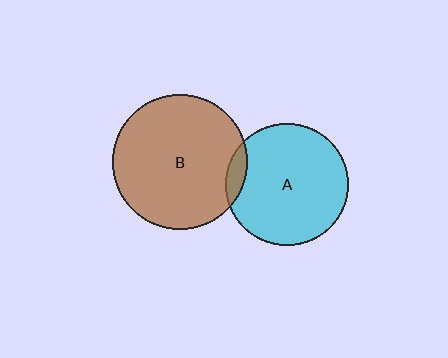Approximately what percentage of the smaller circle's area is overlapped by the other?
Approximately 10%.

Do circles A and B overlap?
Yes.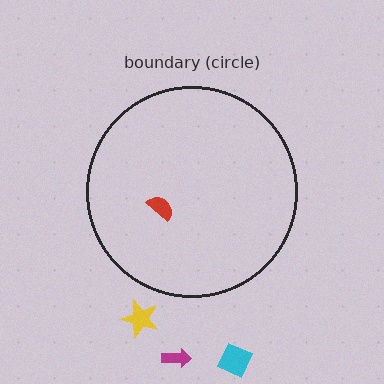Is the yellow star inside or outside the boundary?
Outside.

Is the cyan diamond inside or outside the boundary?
Outside.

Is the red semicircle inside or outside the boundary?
Inside.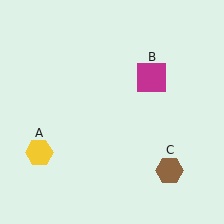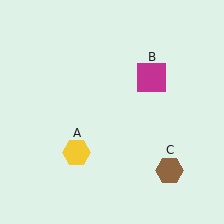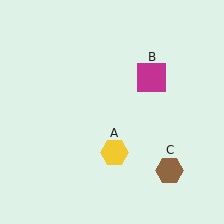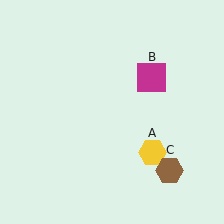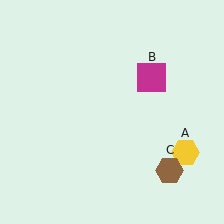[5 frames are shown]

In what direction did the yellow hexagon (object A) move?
The yellow hexagon (object A) moved right.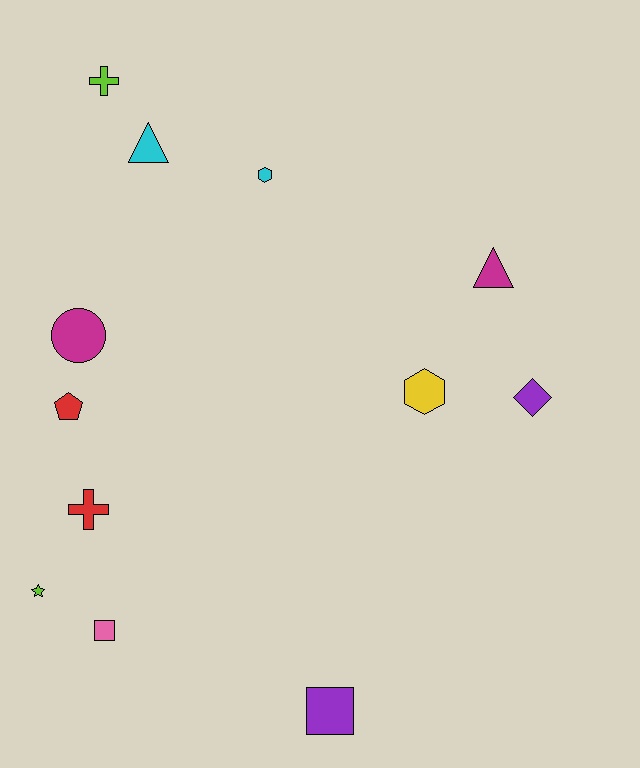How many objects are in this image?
There are 12 objects.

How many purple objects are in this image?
There are 2 purple objects.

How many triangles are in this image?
There are 2 triangles.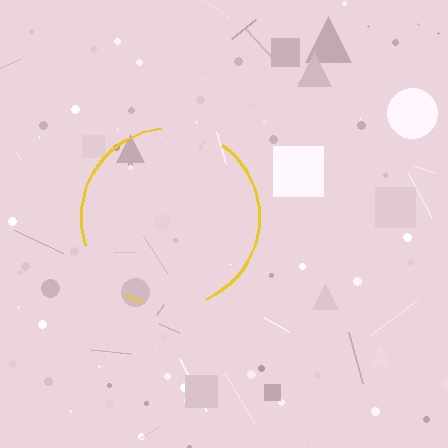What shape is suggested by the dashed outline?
The dashed outline suggests a circle.